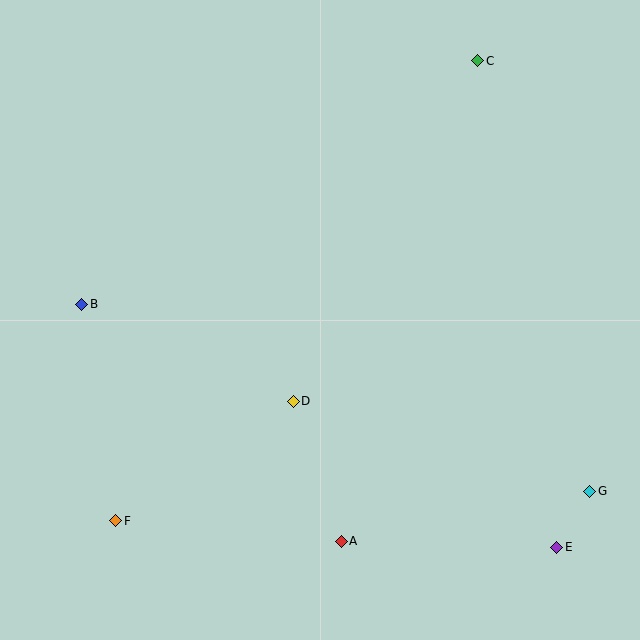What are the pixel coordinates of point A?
Point A is at (341, 541).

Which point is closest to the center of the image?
Point D at (293, 401) is closest to the center.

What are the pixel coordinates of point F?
Point F is at (116, 521).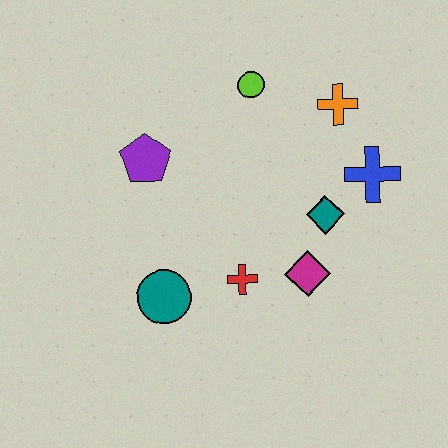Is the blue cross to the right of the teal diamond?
Yes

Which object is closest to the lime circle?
The orange cross is closest to the lime circle.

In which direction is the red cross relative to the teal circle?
The red cross is to the right of the teal circle.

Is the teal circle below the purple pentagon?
Yes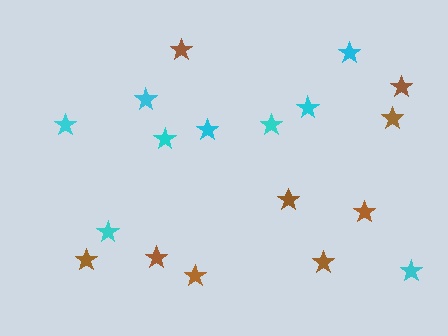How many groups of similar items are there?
There are 2 groups: one group of brown stars (9) and one group of cyan stars (9).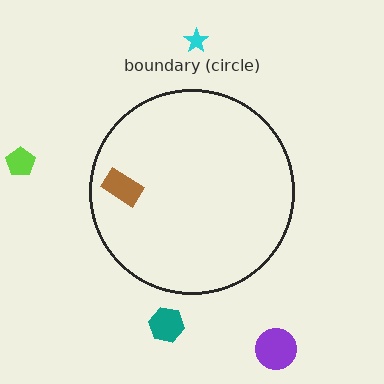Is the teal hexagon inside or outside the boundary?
Outside.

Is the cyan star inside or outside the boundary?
Outside.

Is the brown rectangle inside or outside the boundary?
Inside.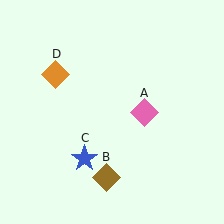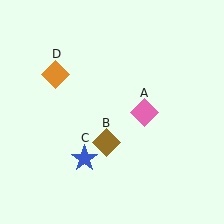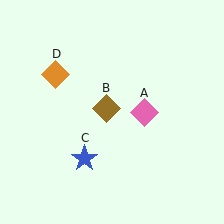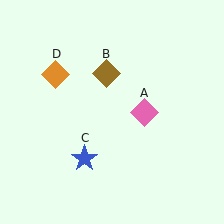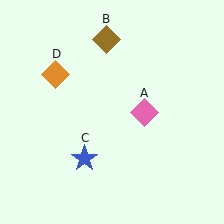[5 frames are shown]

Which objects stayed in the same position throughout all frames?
Pink diamond (object A) and blue star (object C) and orange diamond (object D) remained stationary.